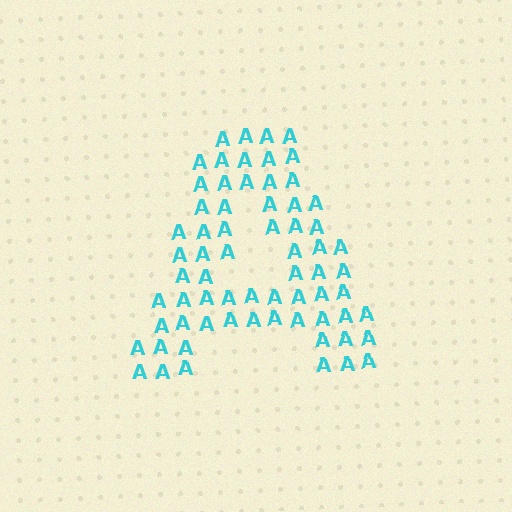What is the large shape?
The large shape is the letter A.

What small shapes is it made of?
It is made of small letter A's.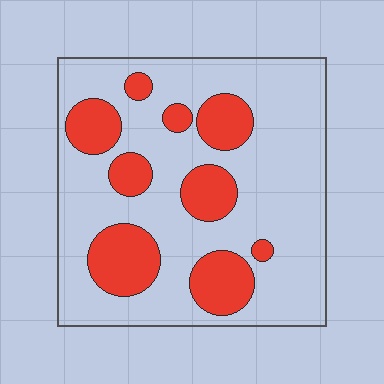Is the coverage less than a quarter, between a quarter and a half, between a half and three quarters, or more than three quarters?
Between a quarter and a half.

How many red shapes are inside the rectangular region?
9.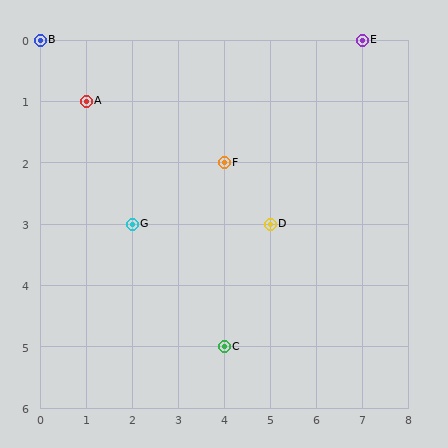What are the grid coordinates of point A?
Point A is at grid coordinates (1, 1).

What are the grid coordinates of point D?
Point D is at grid coordinates (5, 3).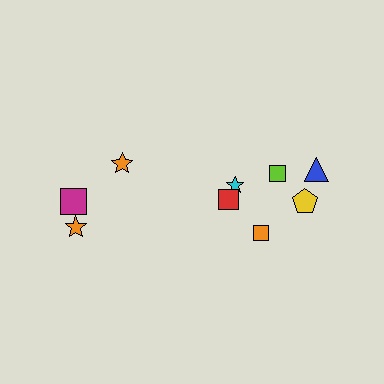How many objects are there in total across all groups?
There are 9 objects.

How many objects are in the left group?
There are 3 objects.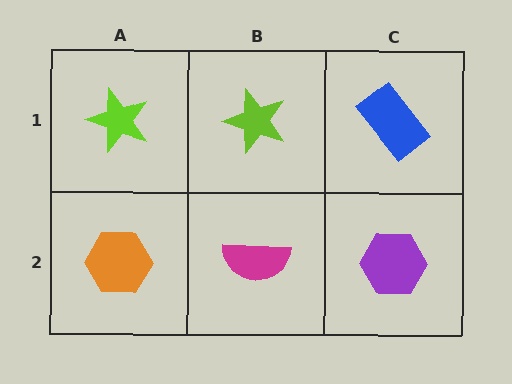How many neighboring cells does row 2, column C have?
2.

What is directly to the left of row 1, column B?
A lime star.